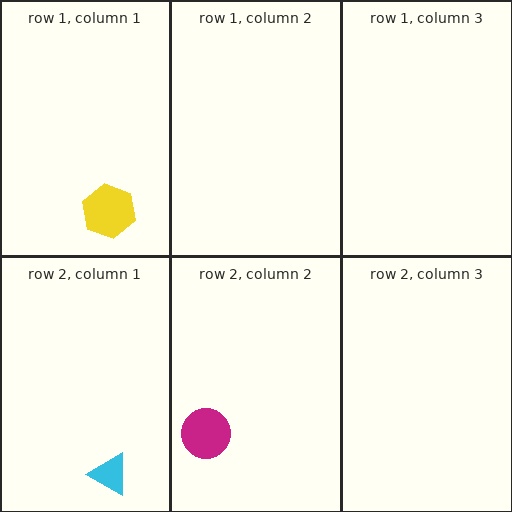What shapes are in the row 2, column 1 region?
The cyan triangle.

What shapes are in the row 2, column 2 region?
The magenta circle.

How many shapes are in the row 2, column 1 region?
1.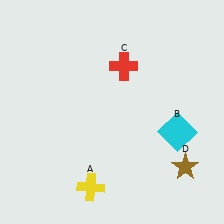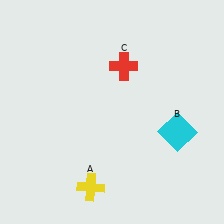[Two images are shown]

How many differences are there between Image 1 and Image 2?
There is 1 difference between the two images.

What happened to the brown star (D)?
The brown star (D) was removed in Image 2. It was in the bottom-right area of Image 1.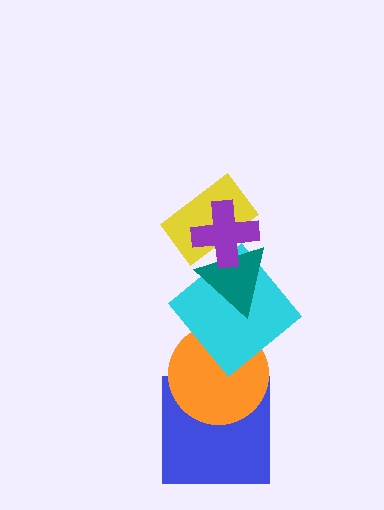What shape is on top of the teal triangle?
The yellow rectangle is on top of the teal triangle.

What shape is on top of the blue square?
The orange circle is on top of the blue square.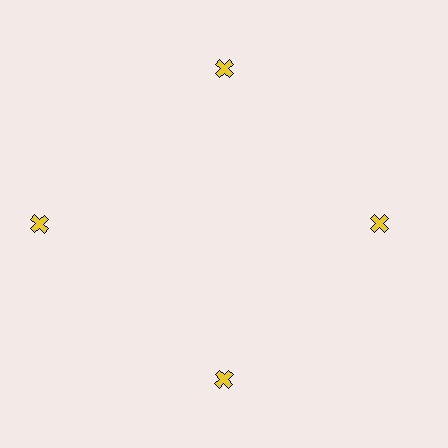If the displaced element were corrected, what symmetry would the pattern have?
It would have 4-fold rotational symmetry — the pattern would map onto itself every 90 degrees.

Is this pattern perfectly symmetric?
No. The 4 yellow crosses are arranged in a ring, but one element near the 9 o'clock position is pushed outward from the center, breaking the 4-fold rotational symmetry.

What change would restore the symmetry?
The symmetry would be restored by moving it inward, back onto the ring so that all 4 crosses sit at equal angles and equal distance from the center.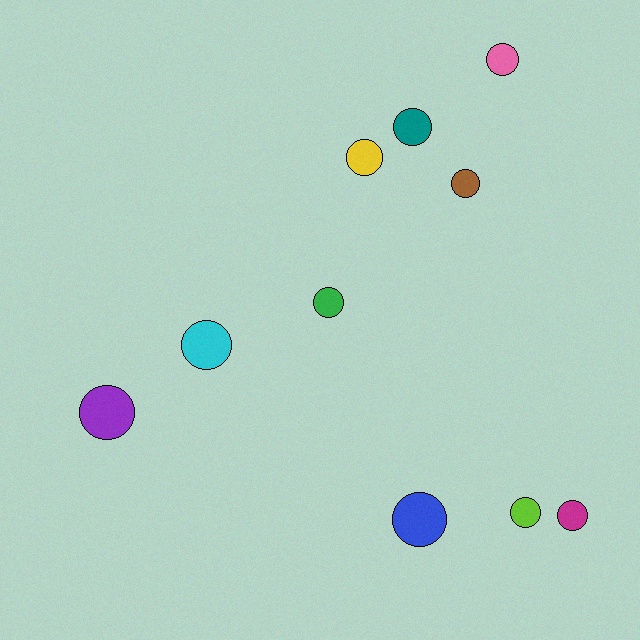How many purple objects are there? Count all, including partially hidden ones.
There is 1 purple object.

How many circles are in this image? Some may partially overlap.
There are 10 circles.